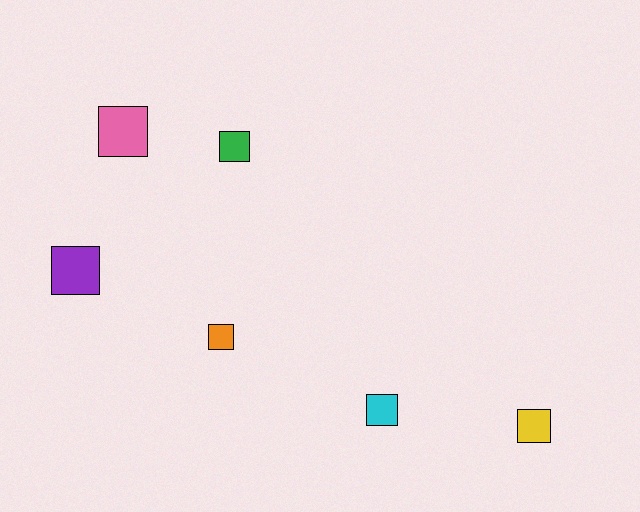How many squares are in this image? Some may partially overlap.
There are 6 squares.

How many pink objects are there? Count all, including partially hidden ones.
There is 1 pink object.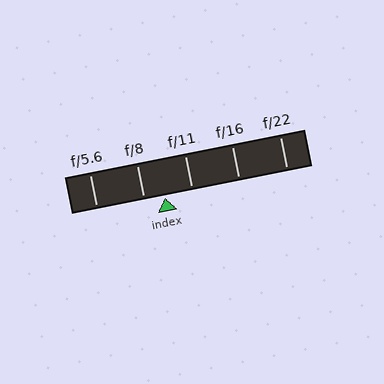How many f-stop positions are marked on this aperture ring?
There are 5 f-stop positions marked.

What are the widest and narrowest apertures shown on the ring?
The widest aperture shown is f/5.6 and the narrowest is f/22.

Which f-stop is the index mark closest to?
The index mark is closest to f/8.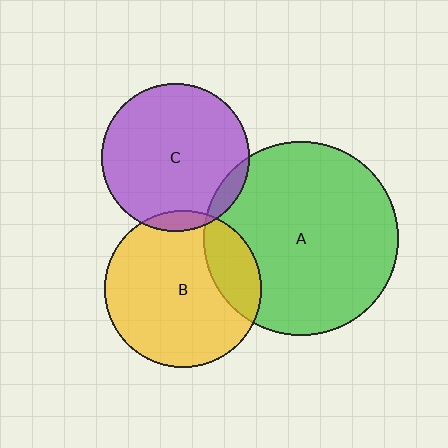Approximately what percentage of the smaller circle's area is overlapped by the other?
Approximately 5%.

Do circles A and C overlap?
Yes.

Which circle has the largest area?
Circle A (green).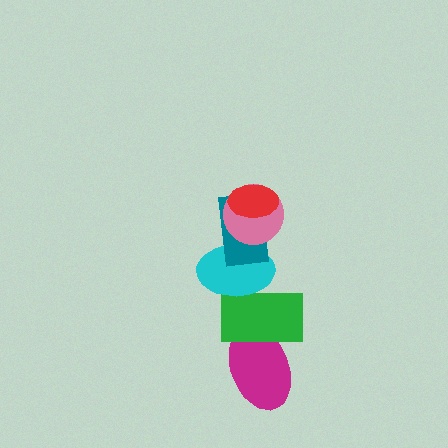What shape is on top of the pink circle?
The red ellipse is on top of the pink circle.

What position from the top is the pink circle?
The pink circle is 2nd from the top.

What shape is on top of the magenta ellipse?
The green rectangle is on top of the magenta ellipse.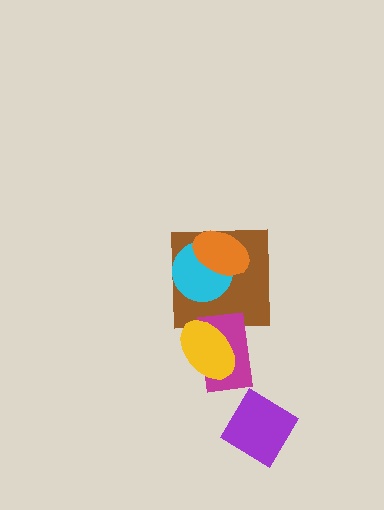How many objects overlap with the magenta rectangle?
2 objects overlap with the magenta rectangle.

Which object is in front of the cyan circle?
The orange ellipse is in front of the cyan circle.